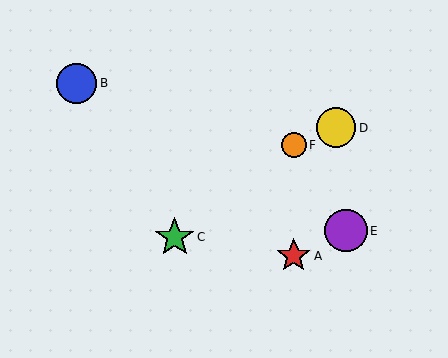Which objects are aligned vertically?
Objects A, F are aligned vertically.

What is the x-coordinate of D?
Object D is at x≈336.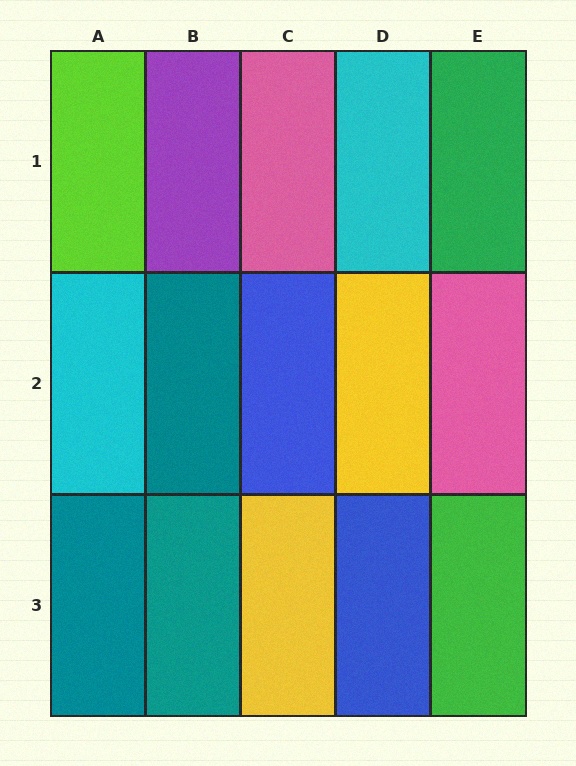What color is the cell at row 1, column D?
Cyan.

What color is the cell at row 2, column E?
Pink.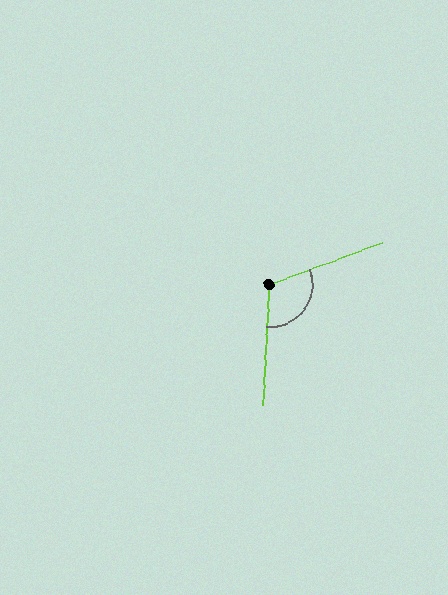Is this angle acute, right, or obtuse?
It is obtuse.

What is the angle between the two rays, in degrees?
Approximately 114 degrees.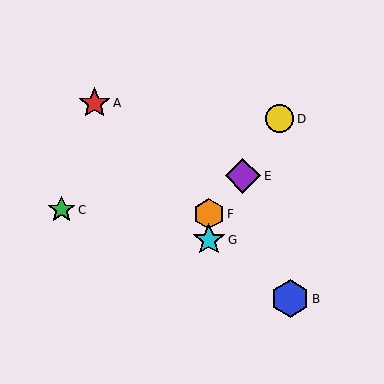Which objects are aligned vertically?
Objects F, G are aligned vertically.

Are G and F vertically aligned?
Yes, both are at x≈209.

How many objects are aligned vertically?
2 objects (F, G) are aligned vertically.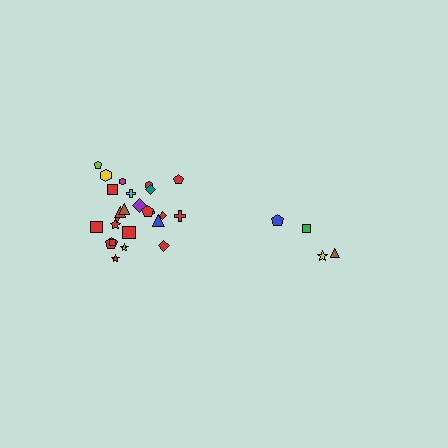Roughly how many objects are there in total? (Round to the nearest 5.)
Roughly 30 objects in total.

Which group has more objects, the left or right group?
The left group.